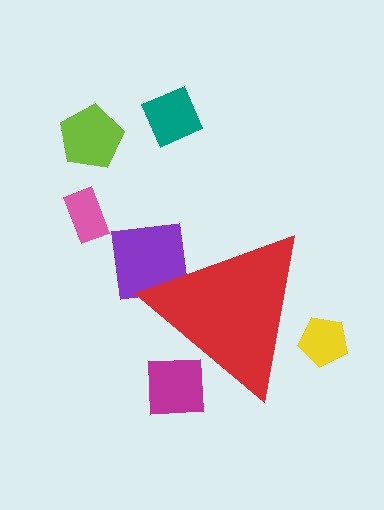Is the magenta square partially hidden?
Yes, the magenta square is partially hidden behind the red triangle.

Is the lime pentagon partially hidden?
No, the lime pentagon is fully visible.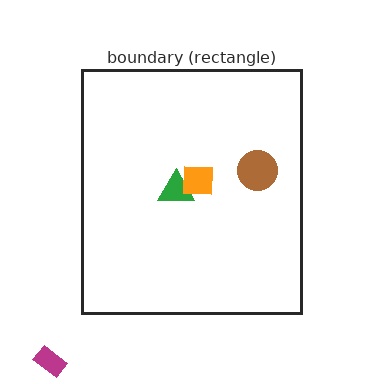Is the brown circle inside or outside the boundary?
Inside.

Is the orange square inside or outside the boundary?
Inside.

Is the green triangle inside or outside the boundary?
Inside.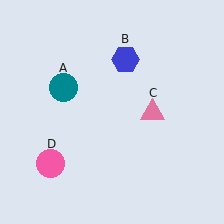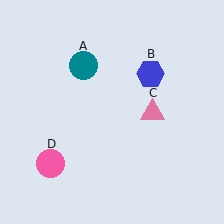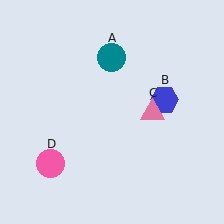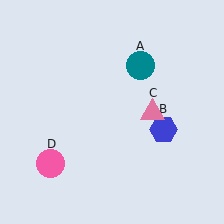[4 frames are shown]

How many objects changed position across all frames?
2 objects changed position: teal circle (object A), blue hexagon (object B).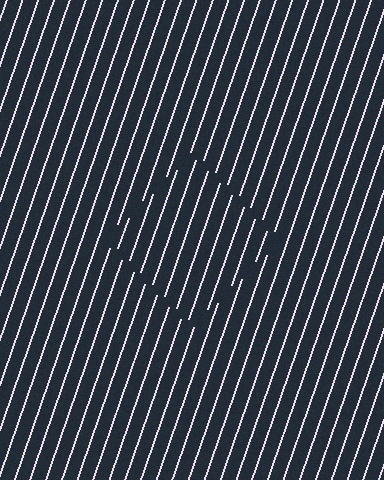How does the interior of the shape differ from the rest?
The interior of the shape contains the same grating, shifted by half a period — the contour is defined by the phase discontinuity where line-ends from the inner and outer gratings abut.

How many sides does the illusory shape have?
4 sides — the line-ends trace a square.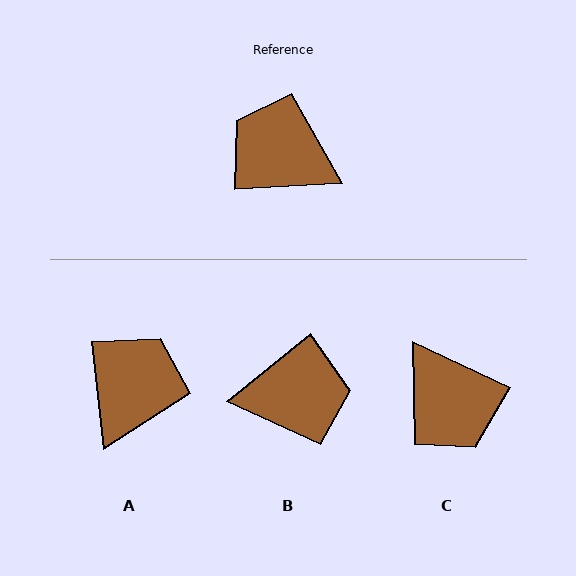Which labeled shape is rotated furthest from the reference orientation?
C, about 151 degrees away.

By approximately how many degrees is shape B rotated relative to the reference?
Approximately 145 degrees clockwise.